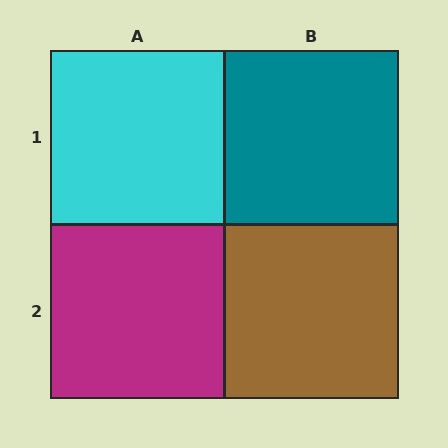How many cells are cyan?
1 cell is cyan.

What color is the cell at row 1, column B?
Teal.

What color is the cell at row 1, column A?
Cyan.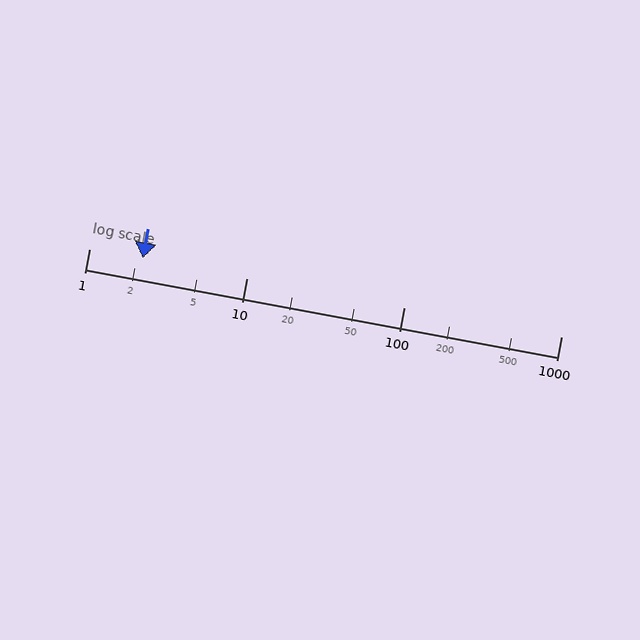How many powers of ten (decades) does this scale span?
The scale spans 3 decades, from 1 to 1000.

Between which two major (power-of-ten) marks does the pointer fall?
The pointer is between 1 and 10.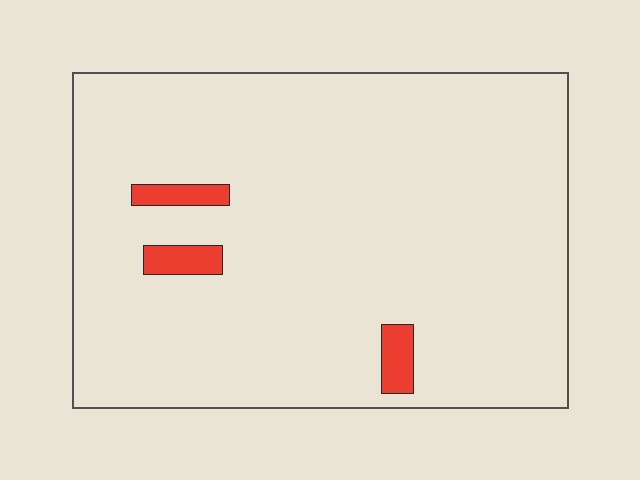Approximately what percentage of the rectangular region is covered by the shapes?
Approximately 5%.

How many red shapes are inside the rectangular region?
3.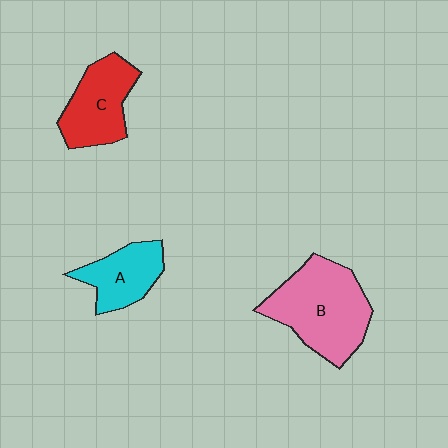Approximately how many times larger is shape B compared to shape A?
Approximately 1.8 times.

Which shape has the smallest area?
Shape A (cyan).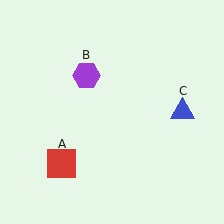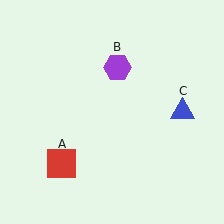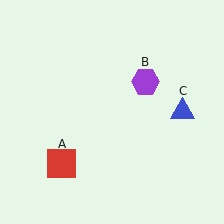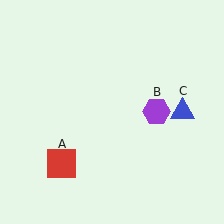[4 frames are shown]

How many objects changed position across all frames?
1 object changed position: purple hexagon (object B).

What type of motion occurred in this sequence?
The purple hexagon (object B) rotated clockwise around the center of the scene.